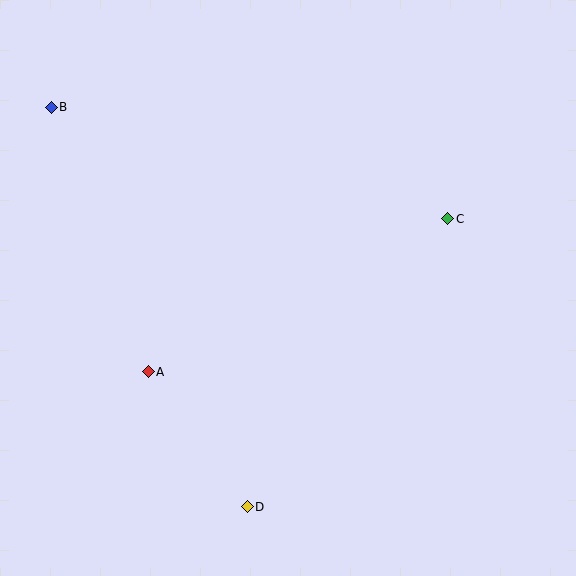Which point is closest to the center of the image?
Point A at (148, 372) is closest to the center.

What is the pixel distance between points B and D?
The distance between B and D is 445 pixels.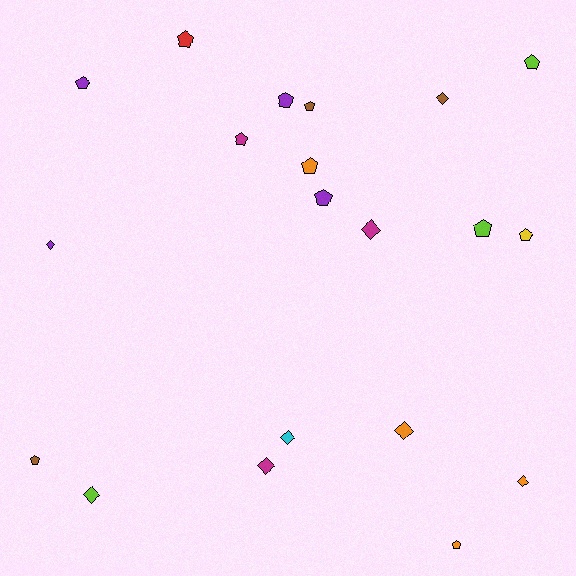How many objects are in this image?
There are 20 objects.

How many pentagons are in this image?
There are 12 pentagons.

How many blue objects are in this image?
There are no blue objects.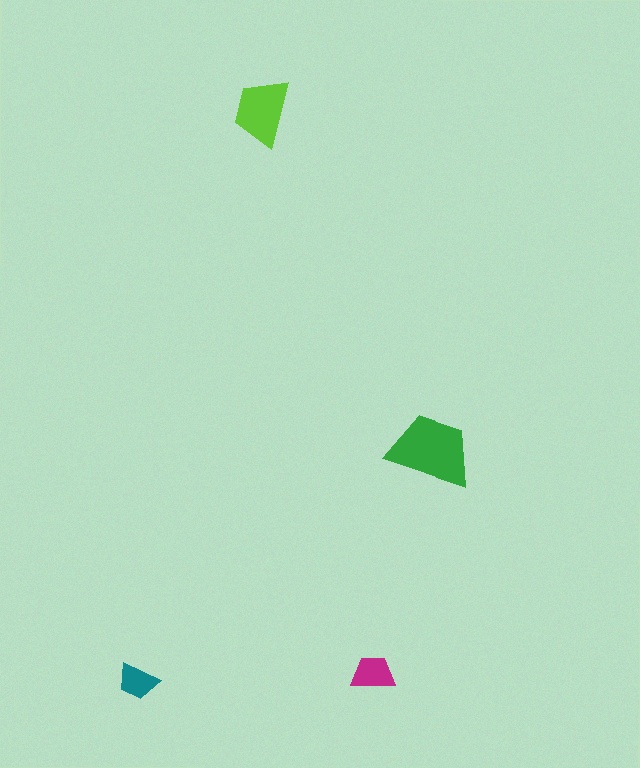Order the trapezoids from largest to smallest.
the green one, the lime one, the magenta one, the teal one.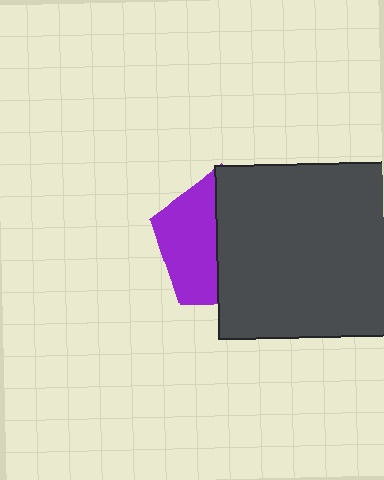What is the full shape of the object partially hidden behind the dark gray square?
The partially hidden object is a purple pentagon.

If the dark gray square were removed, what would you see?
You would see the complete purple pentagon.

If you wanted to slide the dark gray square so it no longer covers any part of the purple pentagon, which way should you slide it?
Slide it right — that is the most direct way to separate the two shapes.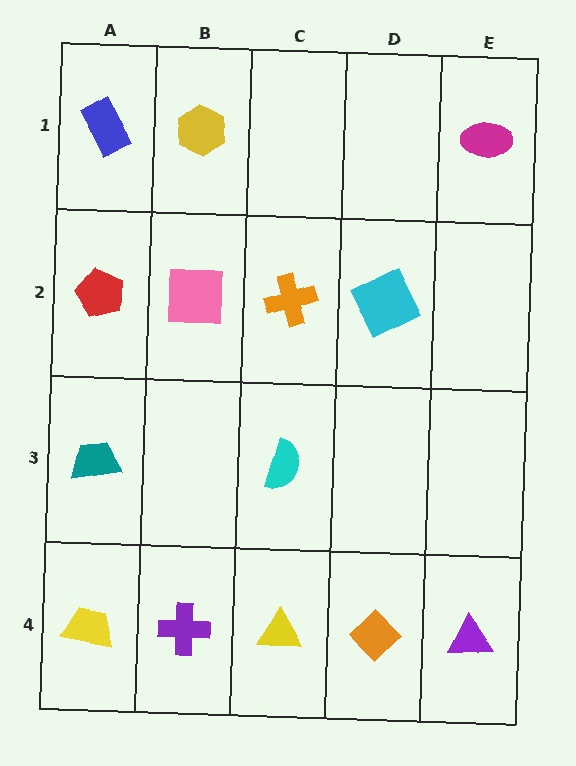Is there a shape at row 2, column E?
No, that cell is empty.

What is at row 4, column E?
A purple triangle.